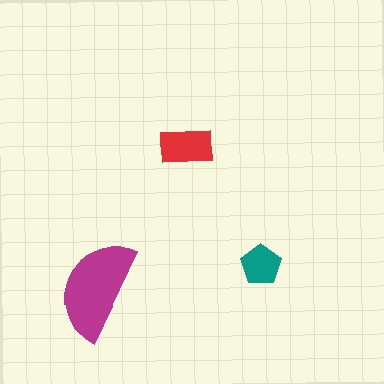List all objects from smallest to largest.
The teal pentagon, the red rectangle, the magenta semicircle.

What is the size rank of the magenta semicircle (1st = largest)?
1st.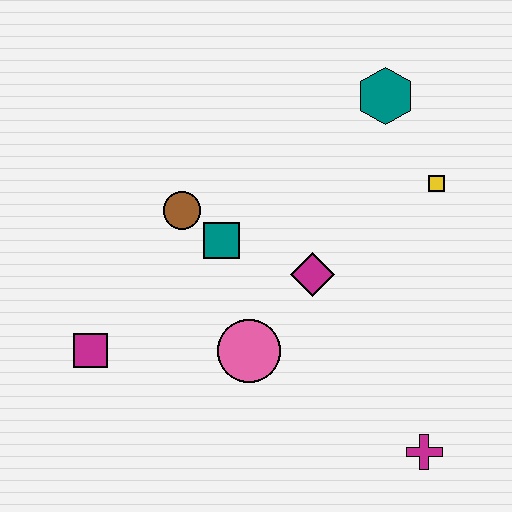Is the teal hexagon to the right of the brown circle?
Yes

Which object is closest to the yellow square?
The teal hexagon is closest to the yellow square.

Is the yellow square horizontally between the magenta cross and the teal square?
No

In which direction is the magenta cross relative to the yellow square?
The magenta cross is below the yellow square.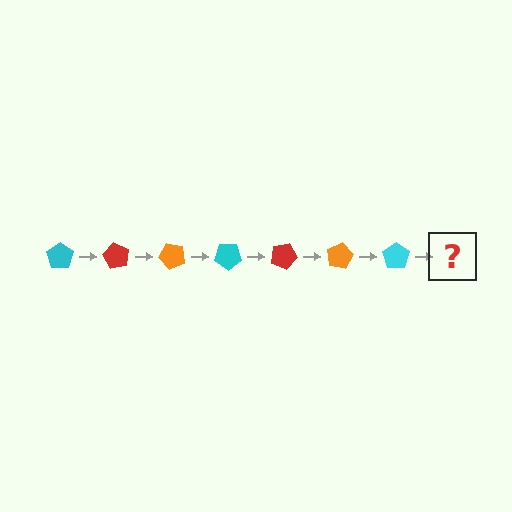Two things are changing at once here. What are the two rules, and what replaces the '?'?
The two rules are that it rotates 60 degrees each step and the color cycles through cyan, red, and orange. The '?' should be a red pentagon, rotated 420 degrees from the start.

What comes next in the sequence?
The next element should be a red pentagon, rotated 420 degrees from the start.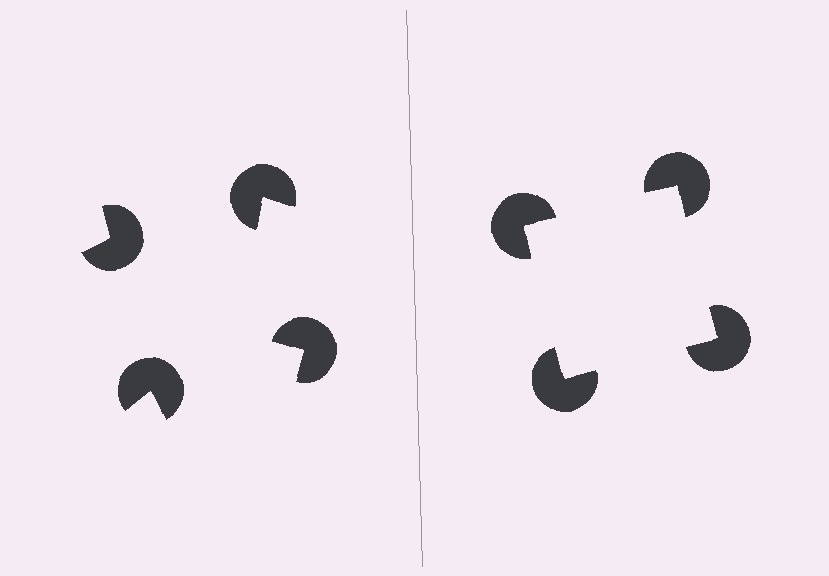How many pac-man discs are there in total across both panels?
8 — 4 on each side.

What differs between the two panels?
The pac-man discs are positioned identically on both sides; only the wedge orientations differ. On the right they align to a square; on the left they are misaligned.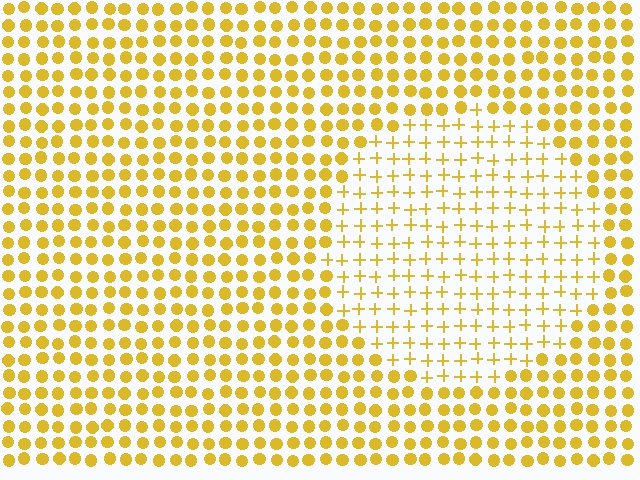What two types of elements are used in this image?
The image uses plus signs inside the circle region and circles outside it.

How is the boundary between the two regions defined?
The boundary is defined by a change in element shape: plus signs inside vs. circles outside. All elements share the same color and spacing.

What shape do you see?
I see a circle.